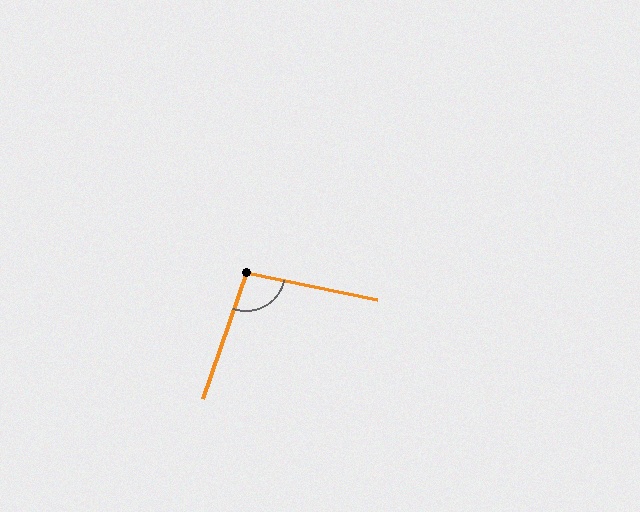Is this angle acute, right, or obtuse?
It is obtuse.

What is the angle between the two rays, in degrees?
Approximately 97 degrees.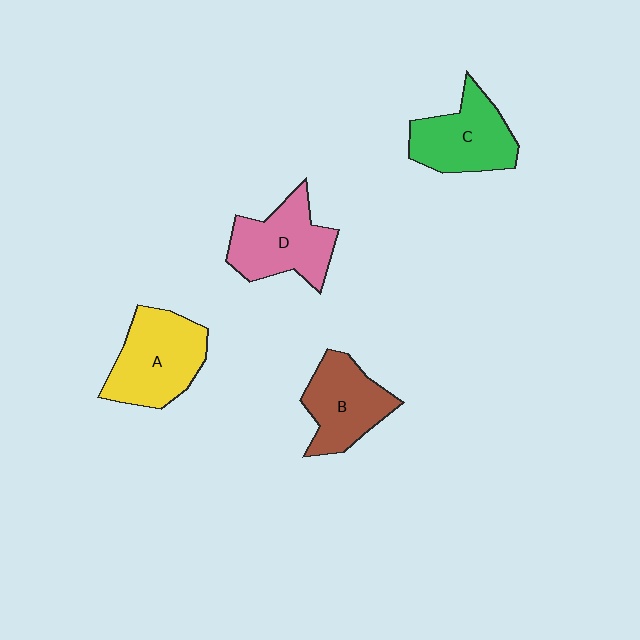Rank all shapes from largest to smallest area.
From largest to smallest: A (yellow), D (pink), C (green), B (brown).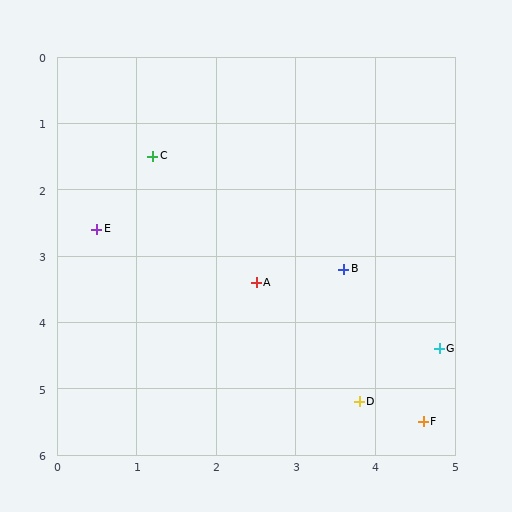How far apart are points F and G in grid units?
Points F and G are about 1.1 grid units apart.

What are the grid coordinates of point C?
Point C is at approximately (1.2, 1.5).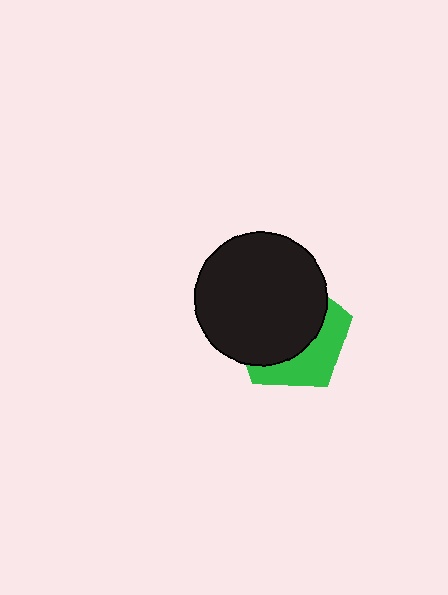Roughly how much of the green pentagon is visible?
A small part of it is visible (roughly 37%).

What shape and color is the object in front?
The object in front is a black circle.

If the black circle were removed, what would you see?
You would see the complete green pentagon.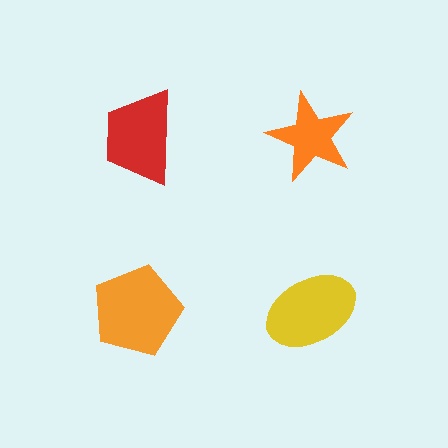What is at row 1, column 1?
A red trapezoid.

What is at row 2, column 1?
An orange pentagon.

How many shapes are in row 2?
2 shapes.